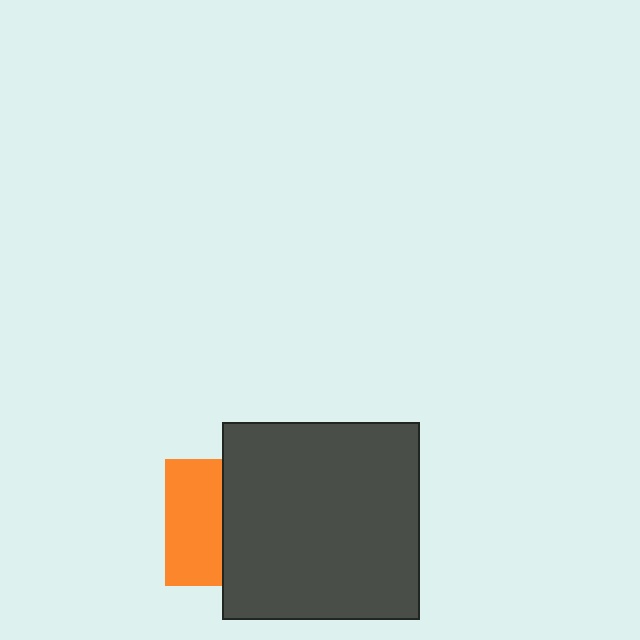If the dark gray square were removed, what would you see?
You would see the complete orange square.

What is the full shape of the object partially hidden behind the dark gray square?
The partially hidden object is an orange square.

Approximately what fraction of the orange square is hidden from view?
Roughly 56% of the orange square is hidden behind the dark gray square.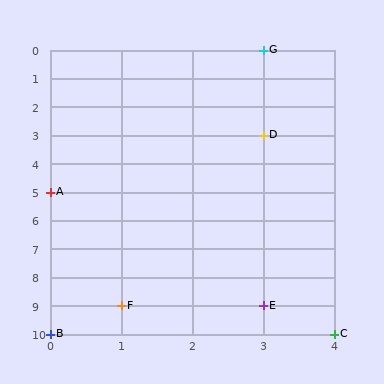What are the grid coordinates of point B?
Point B is at grid coordinates (0, 10).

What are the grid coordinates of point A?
Point A is at grid coordinates (0, 5).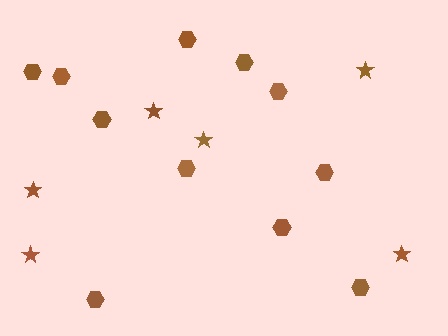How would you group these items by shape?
There are 2 groups: one group of hexagons (11) and one group of stars (6).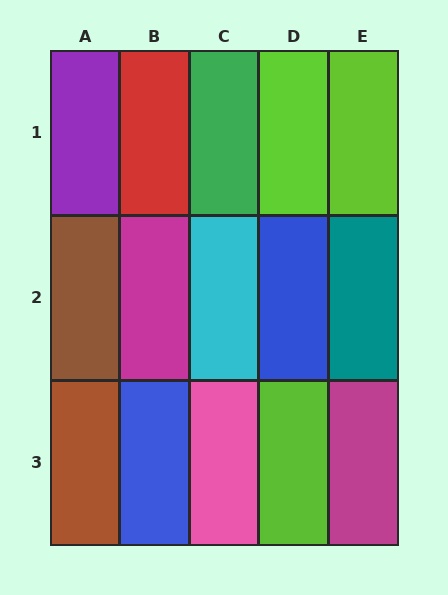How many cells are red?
1 cell is red.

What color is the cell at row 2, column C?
Cyan.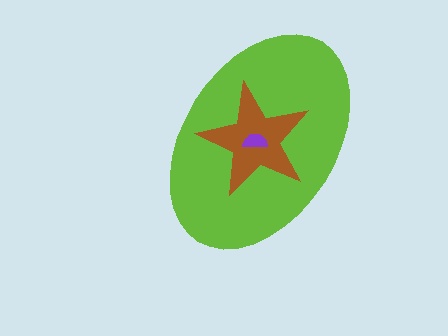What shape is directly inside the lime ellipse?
The brown star.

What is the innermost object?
The purple semicircle.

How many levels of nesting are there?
3.